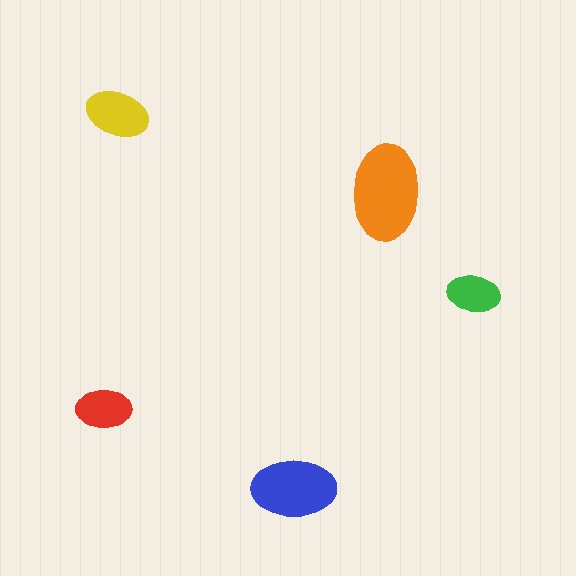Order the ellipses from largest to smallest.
the orange one, the blue one, the yellow one, the red one, the green one.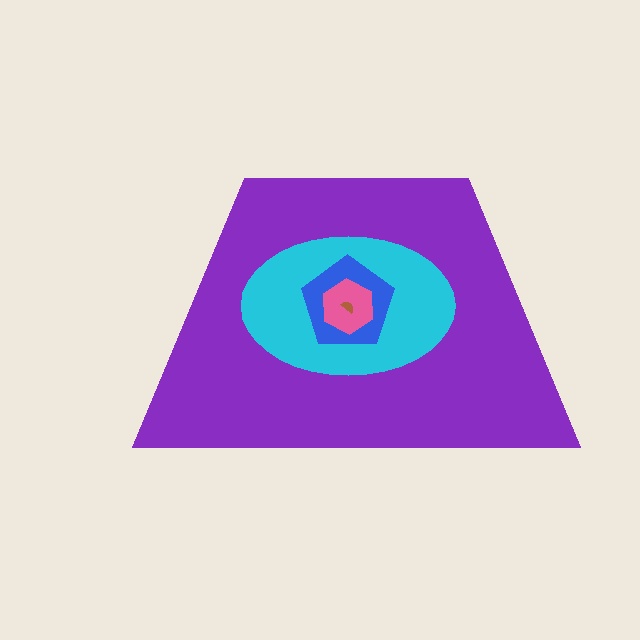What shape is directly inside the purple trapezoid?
The cyan ellipse.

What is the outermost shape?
The purple trapezoid.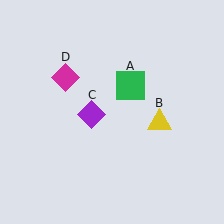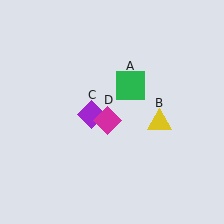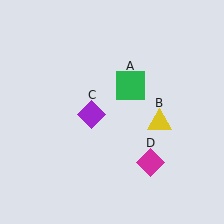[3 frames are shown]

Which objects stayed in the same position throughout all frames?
Green square (object A) and yellow triangle (object B) and purple diamond (object C) remained stationary.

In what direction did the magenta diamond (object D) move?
The magenta diamond (object D) moved down and to the right.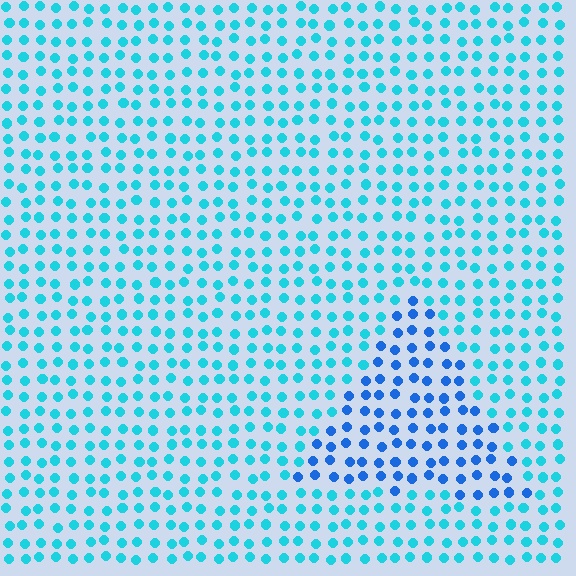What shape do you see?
I see a triangle.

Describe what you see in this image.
The image is filled with small cyan elements in a uniform arrangement. A triangle-shaped region is visible where the elements are tinted to a slightly different hue, forming a subtle color boundary.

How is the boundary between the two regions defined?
The boundary is defined purely by a slight shift in hue (about 32 degrees). Spacing, size, and orientation are identical on both sides.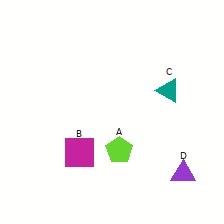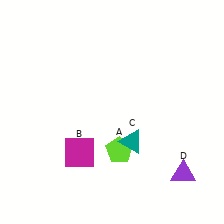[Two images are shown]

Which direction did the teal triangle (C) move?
The teal triangle (C) moved down.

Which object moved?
The teal triangle (C) moved down.